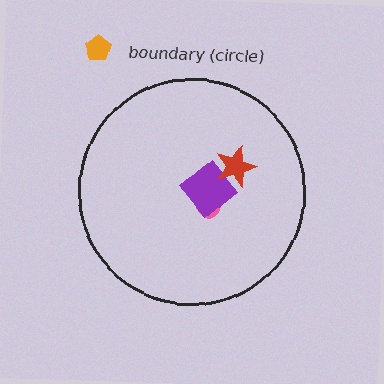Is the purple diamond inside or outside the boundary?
Inside.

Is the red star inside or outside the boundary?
Inside.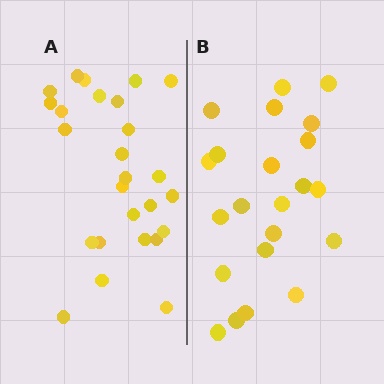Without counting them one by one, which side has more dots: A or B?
Region A (the left region) has more dots.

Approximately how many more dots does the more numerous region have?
Region A has about 4 more dots than region B.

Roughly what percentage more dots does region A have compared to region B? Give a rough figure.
About 20% more.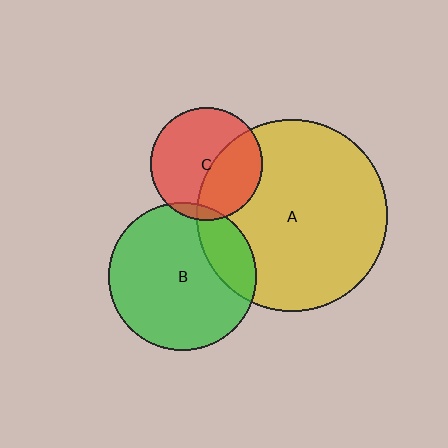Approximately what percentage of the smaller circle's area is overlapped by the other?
Approximately 5%.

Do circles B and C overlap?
Yes.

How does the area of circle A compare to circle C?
Approximately 2.9 times.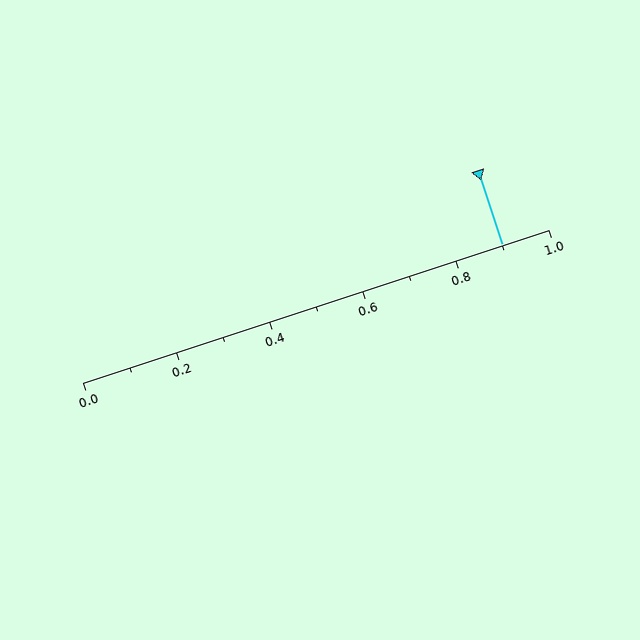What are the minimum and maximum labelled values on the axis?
The axis runs from 0.0 to 1.0.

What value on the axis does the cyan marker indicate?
The marker indicates approximately 0.9.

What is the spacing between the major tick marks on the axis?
The major ticks are spaced 0.2 apart.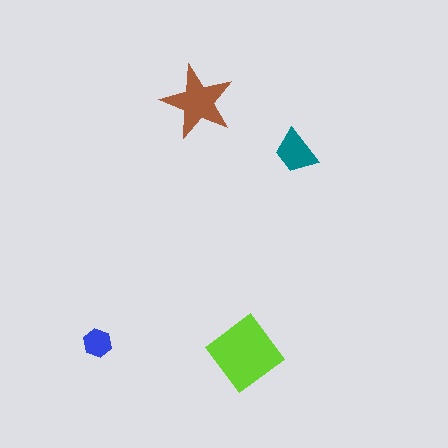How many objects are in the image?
There are 4 objects in the image.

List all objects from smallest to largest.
The blue hexagon, the teal trapezoid, the brown star, the lime diamond.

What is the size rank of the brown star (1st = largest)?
2nd.